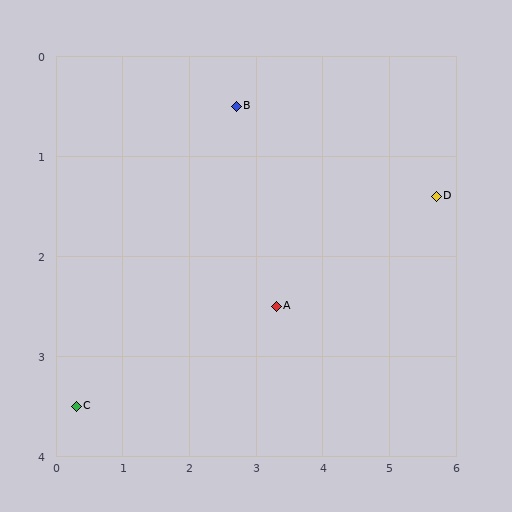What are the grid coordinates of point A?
Point A is at approximately (3.3, 2.5).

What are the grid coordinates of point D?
Point D is at approximately (5.7, 1.4).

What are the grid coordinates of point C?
Point C is at approximately (0.3, 3.5).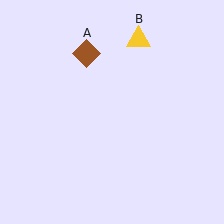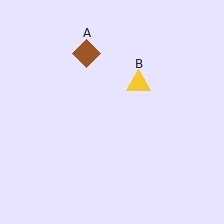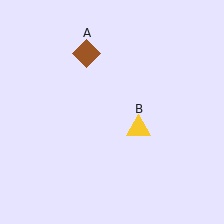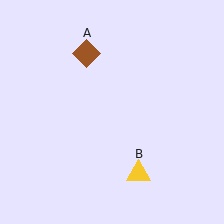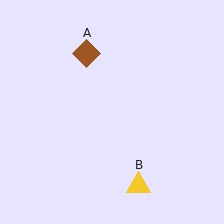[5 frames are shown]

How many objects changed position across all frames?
1 object changed position: yellow triangle (object B).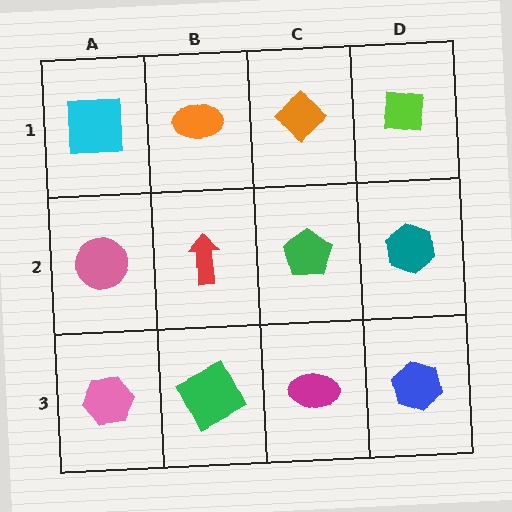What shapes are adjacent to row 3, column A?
A pink circle (row 2, column A), a green square (row 3, column B).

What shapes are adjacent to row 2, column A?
A cyan square (row 1, column A), a pink hexagon (row 3, column A), a red arrow (row 2, column B).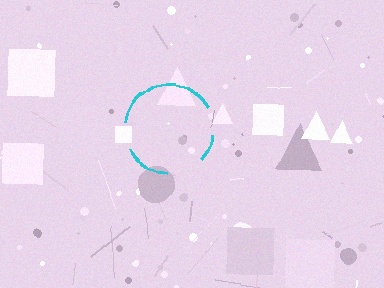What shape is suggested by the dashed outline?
The dashed outline suggests a circle.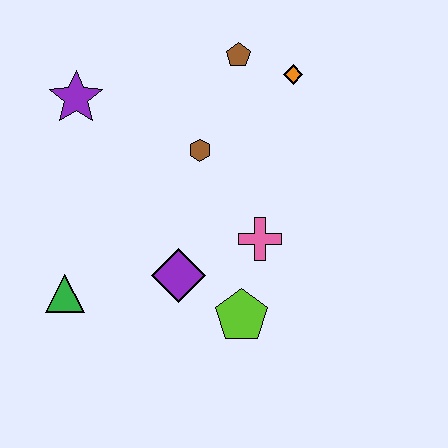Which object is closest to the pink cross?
The lime pentagon is closest to the pink cross.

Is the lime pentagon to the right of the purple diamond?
Yes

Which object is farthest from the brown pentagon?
The green triangle is farthest from the brown pentagon.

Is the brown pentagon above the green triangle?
Yes